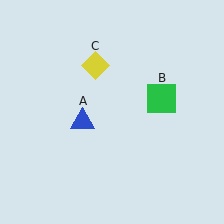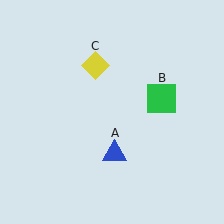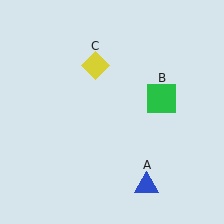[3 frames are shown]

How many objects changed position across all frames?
1 object changed position: blue triangle (object A).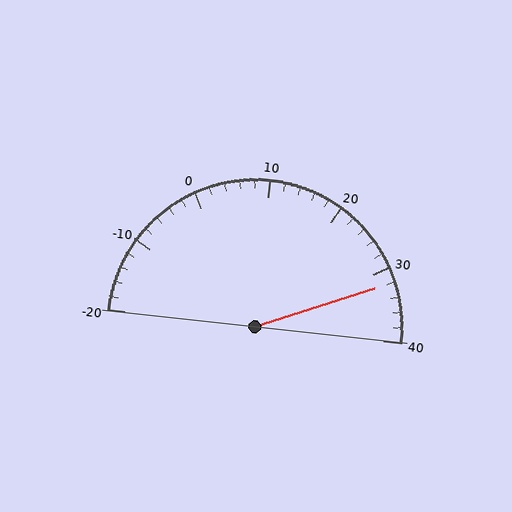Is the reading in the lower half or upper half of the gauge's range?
The reading is in the upper half of the range (-20 to 40).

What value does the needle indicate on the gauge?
The needle indicates approximately 32.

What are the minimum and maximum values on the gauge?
The gauge ranges from -20 to 40.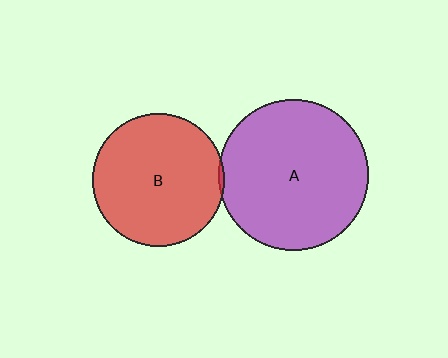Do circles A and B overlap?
Yes.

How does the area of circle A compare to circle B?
Approximately 1.3 times.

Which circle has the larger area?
Circle A (purple).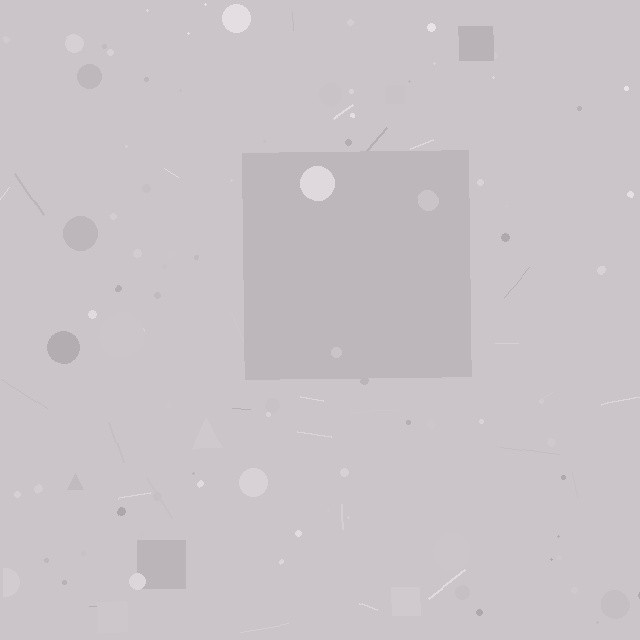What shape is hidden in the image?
A square is hidden in the image.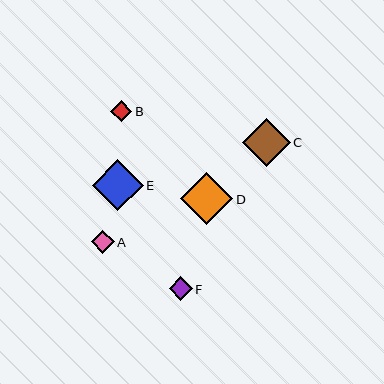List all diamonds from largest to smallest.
From largest to smallest: D, E, C, F, A, B.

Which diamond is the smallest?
Diamond B is the smallest with a size of approximately 21 pixels.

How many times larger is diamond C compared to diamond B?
Diamond C is approximately 2.3 times the size of diamond B.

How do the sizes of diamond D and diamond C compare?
Diamond D and diamond C are approximately the same size.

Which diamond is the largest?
Diamond D is the largest with a size of approximately 52 pixels.